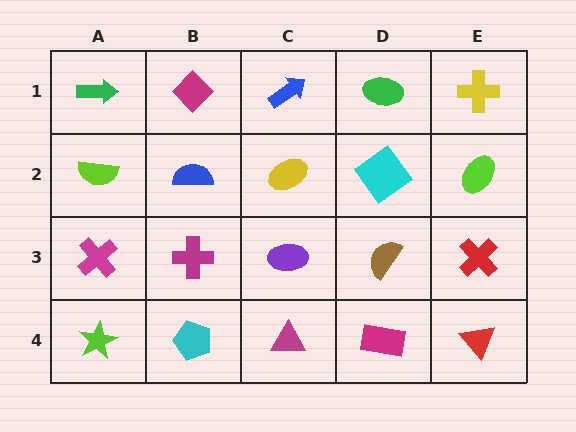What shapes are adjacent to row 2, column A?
A green arrow (row 1, column A), a magenta cross (row 3, column A), a blue semicircle (row 2, column B).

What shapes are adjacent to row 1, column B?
A blue semicircle (row 2, column B), a green arrow (row 1, column A), a blue arrow (row 1, column C).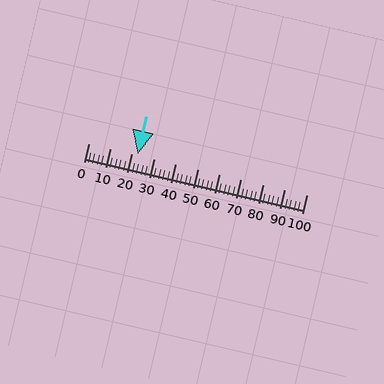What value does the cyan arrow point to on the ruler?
The cyan arrow points to approximately 23.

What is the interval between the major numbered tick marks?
The major tick marks are spaced 10 units apart.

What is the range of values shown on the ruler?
The ruler shows values from 0 to 100.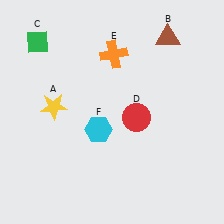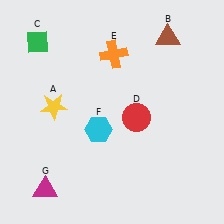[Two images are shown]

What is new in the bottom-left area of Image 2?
A magenta triangle (G) was added in the bottom-left area of Image 2.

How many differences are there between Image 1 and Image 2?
There is 1 difference between the two images.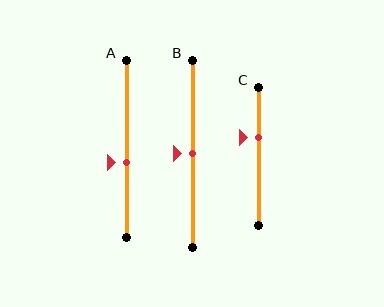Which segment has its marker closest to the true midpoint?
Segment B has its marker closest to the true midpoint.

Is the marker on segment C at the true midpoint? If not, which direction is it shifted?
No, the marker on segment C is shifted upward by about 13% of the segment length.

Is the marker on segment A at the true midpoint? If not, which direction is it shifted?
No, the marker on segment A is shifted downward by about 8% of the segment length.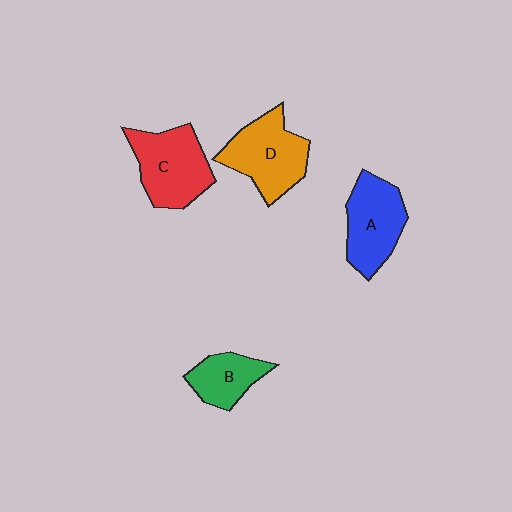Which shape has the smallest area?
Shape B (green).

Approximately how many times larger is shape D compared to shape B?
Approximately 1.7 times.